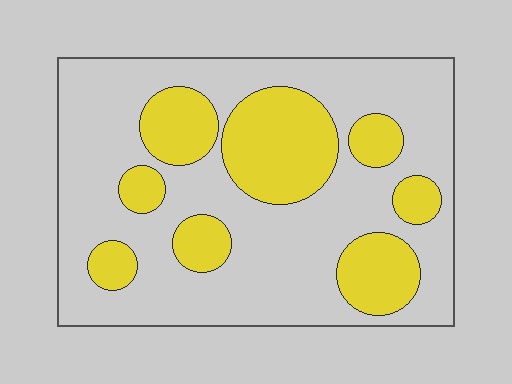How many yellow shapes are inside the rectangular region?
8.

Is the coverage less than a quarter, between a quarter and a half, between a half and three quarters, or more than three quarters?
Between a quarter and a half.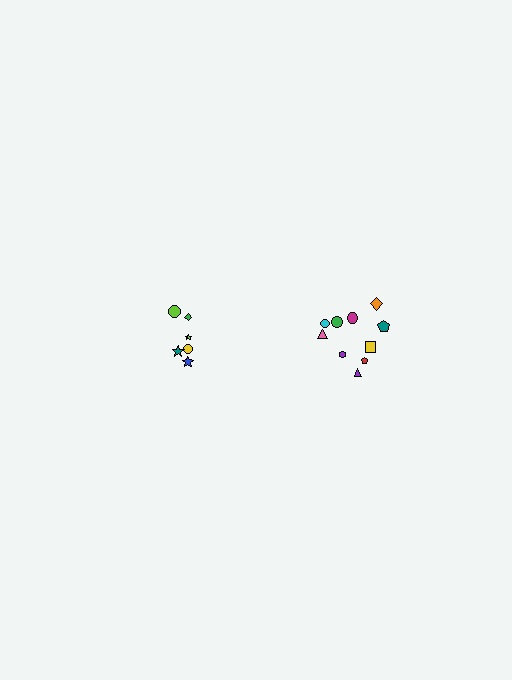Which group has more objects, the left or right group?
The right group.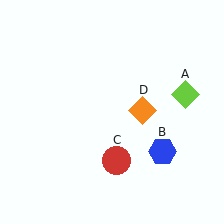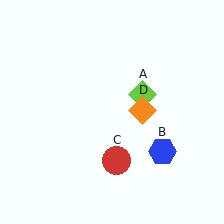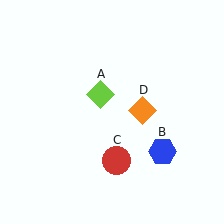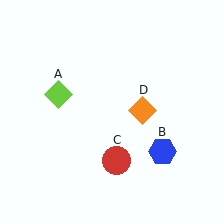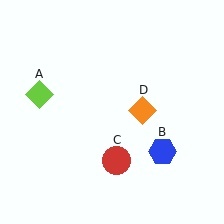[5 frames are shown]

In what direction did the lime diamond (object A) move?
The lime diamond (object A) moved left.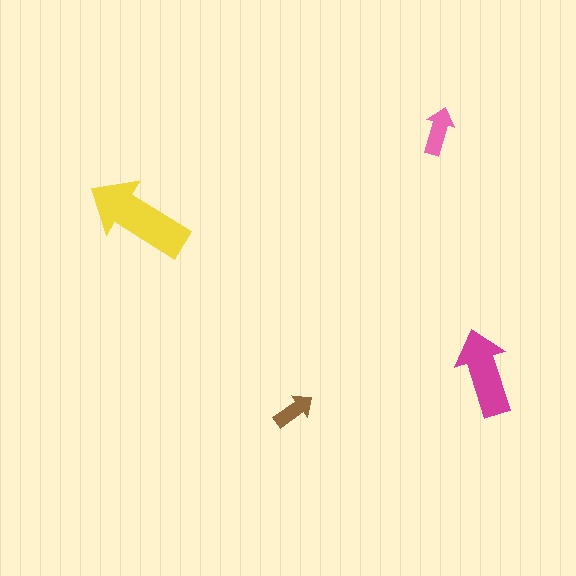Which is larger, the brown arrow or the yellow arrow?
The yellow one.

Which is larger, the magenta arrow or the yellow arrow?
The yellow one.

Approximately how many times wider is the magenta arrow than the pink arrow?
About 2 times wider.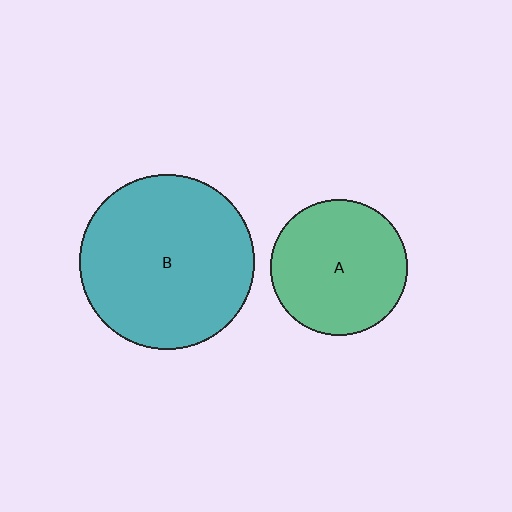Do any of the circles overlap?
No, none of the circles overlap.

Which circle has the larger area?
Circle B (teal).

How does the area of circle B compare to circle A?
Approximately 1.6 times.